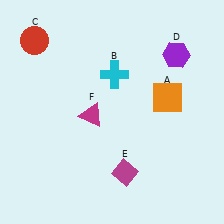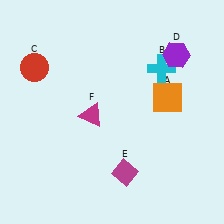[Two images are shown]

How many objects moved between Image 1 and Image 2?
2 objects moved between the two images.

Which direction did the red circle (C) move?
The red circle (C) moved down.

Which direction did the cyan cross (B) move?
The cyan cross (B) moved right.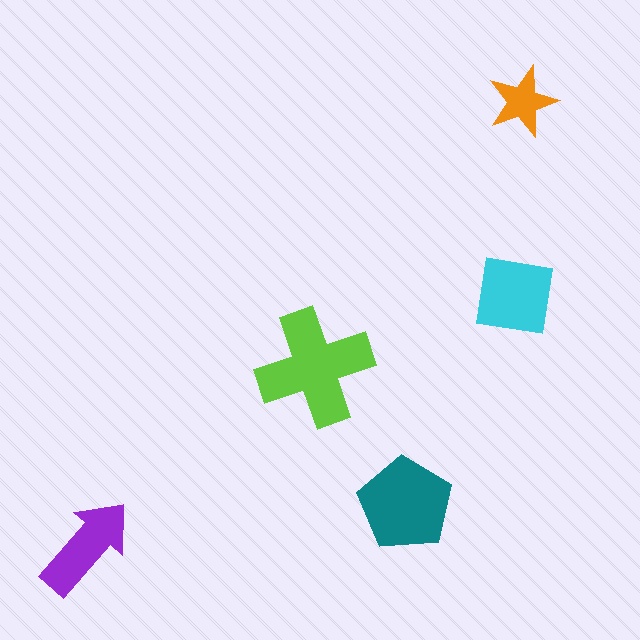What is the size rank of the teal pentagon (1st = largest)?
2nd.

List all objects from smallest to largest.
The orange star, the purple arrow, the cyan square, the teal pentagon, the lime cross.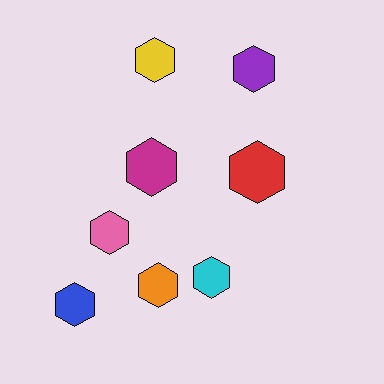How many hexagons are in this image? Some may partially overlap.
There are 8 hexagons.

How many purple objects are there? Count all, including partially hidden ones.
There is 1 purple object.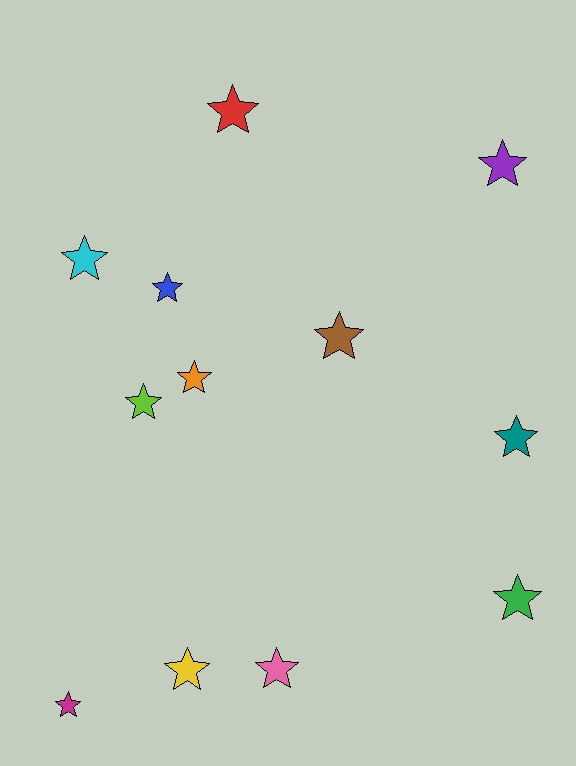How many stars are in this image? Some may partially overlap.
There are 12 stars.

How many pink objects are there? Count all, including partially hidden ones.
There is 1 pink object.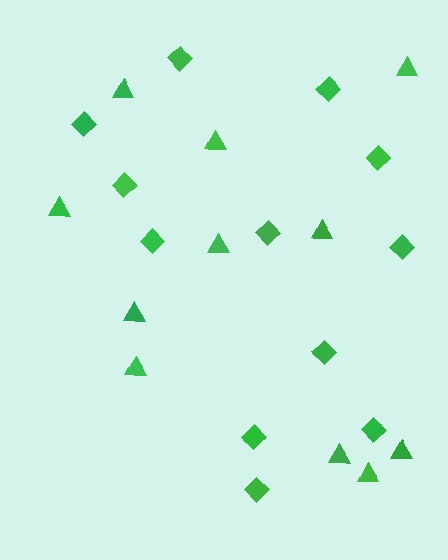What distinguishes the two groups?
There are 2 groups: one group of triangles (11) and one group of diamonds (12).